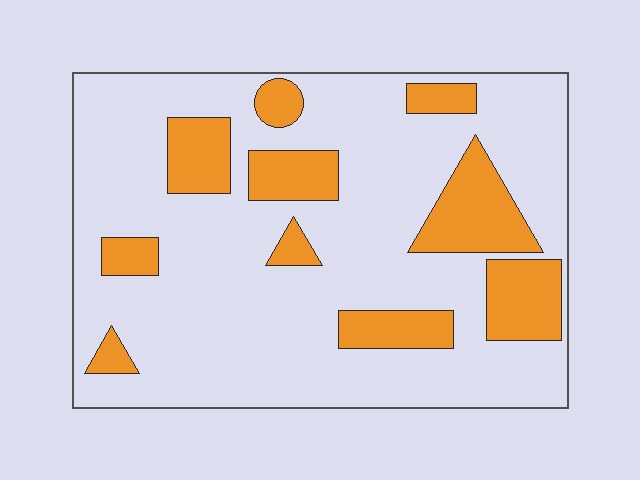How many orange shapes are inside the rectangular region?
10.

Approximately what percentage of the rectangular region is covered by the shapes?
Approximately 25%.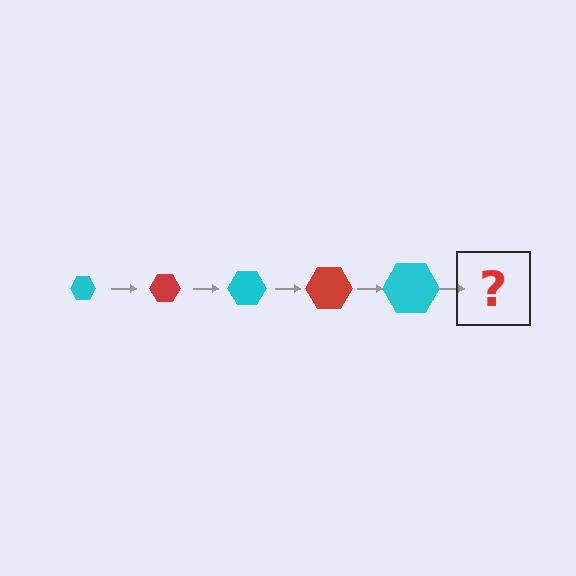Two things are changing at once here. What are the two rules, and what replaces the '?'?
The two rules are that the hexagon grows larger each step and the color cycles through cyan and red. The '?' should be a red hexagon, larger than the previous one.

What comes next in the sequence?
The next element should be a red hexagon, larger than the previous one.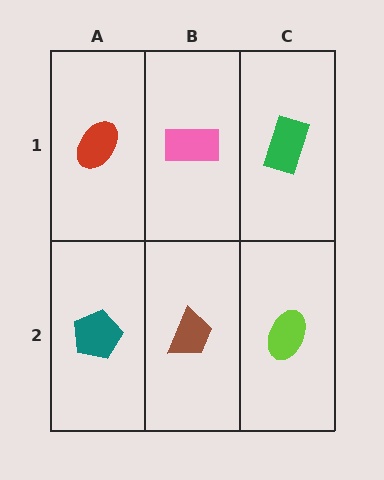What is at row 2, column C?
A lime ellipse.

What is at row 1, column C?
A green rectangle.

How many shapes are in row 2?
3 shapes.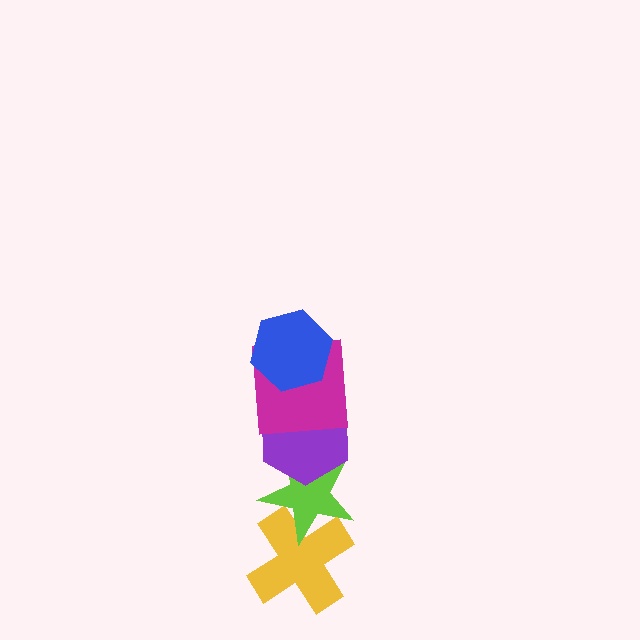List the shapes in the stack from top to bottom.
From top to bottom: the blue hexagon, the magenta square, the purple hexagon, the lime star, the yellow cross.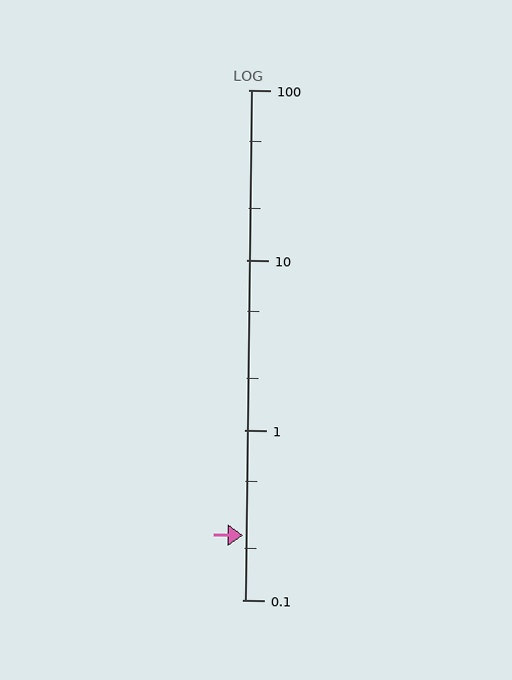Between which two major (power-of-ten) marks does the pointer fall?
The pointer is between 0.1 and 1.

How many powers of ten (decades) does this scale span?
The scale spans 3 decades, from 0.1 to 100.